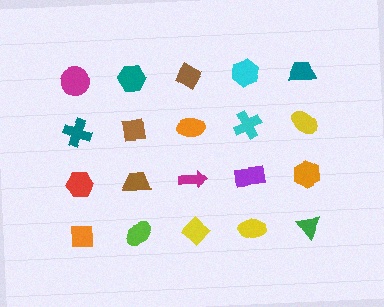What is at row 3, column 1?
A red hexagon.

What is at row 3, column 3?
A magenta arrow.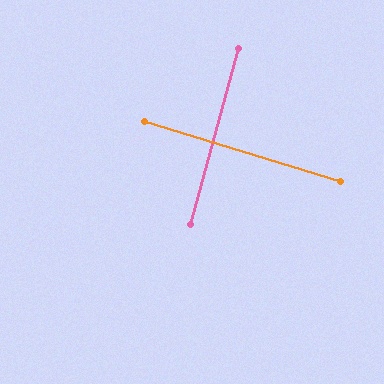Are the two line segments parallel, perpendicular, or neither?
Perpendicular — they meet at approximately 89°.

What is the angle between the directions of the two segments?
Approximately 89 degrees.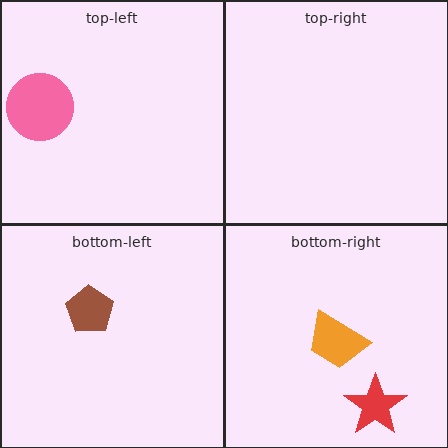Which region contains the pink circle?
The top-left region.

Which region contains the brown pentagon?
The bottom-left region.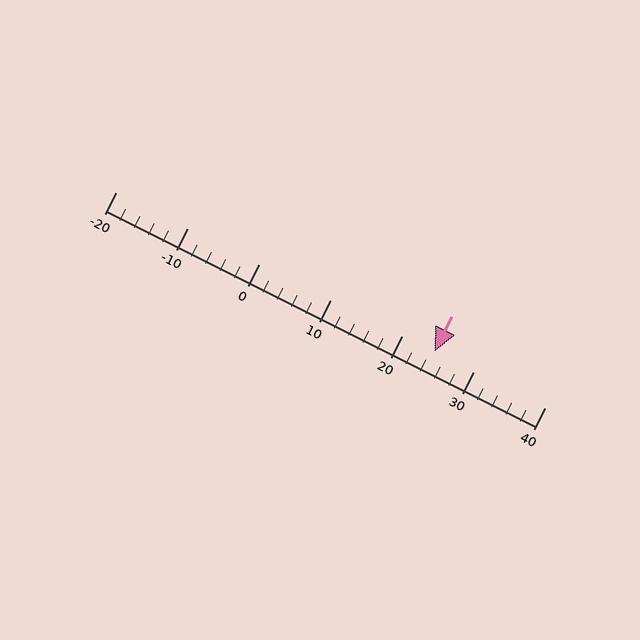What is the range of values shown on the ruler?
The ruler shows values from -20 to 40.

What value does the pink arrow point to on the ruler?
The pink arrow points to approximately 24.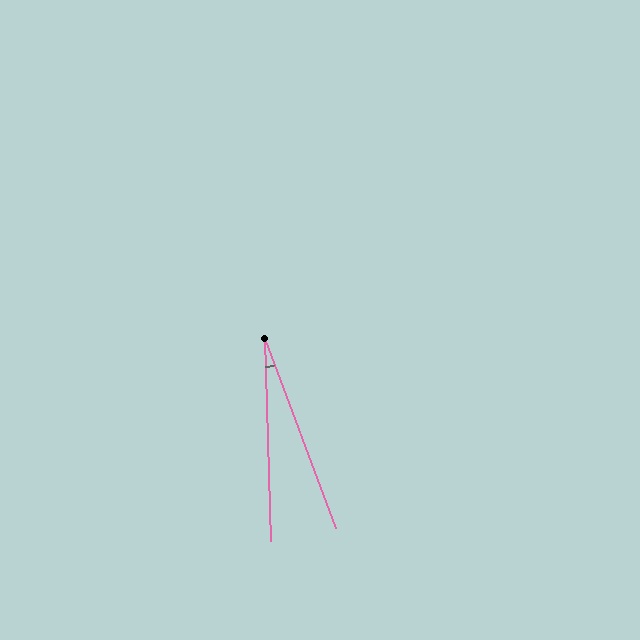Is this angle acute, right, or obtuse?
It is acute.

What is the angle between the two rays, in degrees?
Approximately 19 degrees.